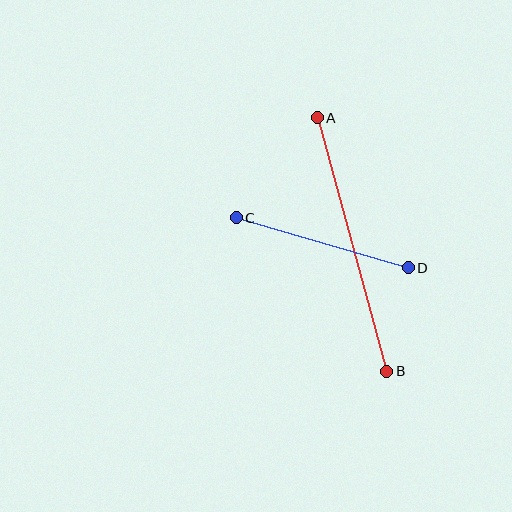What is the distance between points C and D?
The distance is approximately 179 pixels.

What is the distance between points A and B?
The distance is approximately 263 pixels.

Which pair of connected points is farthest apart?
Points A and B are farthest apart.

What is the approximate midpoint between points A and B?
The midpoint is at approximately (352, 244) pixels.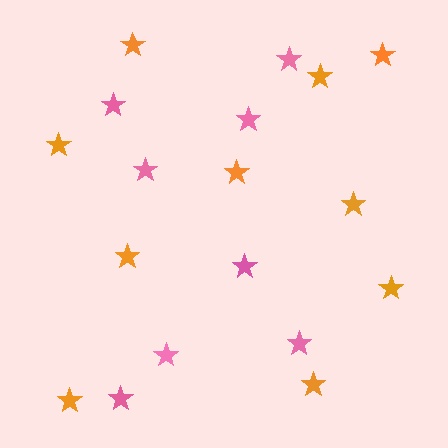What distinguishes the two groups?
There are 2 groups: one group of pink stars (8) and one group of orange stars (10).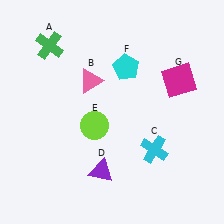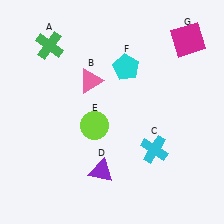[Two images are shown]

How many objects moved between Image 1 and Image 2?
1 object moved between the two images.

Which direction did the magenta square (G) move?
The magenta square (G) moved up.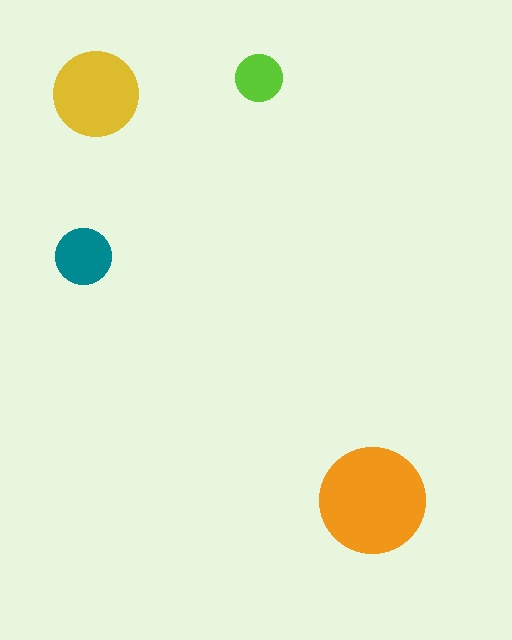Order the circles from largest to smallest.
the orange one, the yellow one, the teal one, the lime one.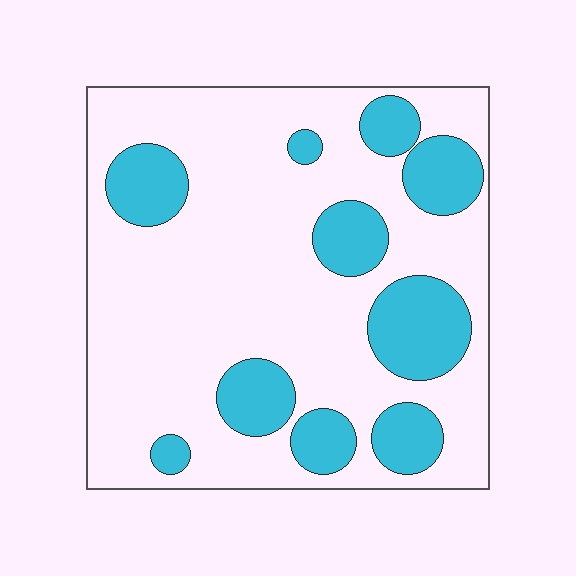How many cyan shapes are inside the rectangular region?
10.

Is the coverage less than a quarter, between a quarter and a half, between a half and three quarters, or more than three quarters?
Between a quarter and a half.